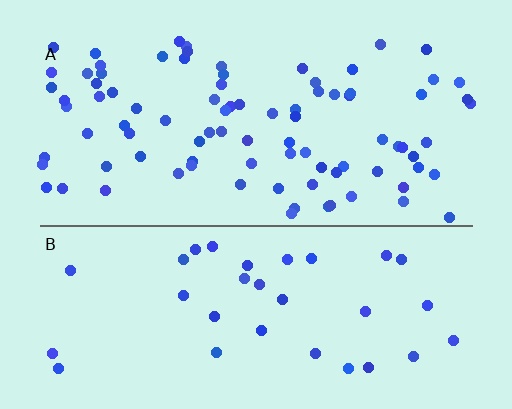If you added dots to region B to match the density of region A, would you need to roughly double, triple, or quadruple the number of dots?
Approximately triple.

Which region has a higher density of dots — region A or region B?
A (the top).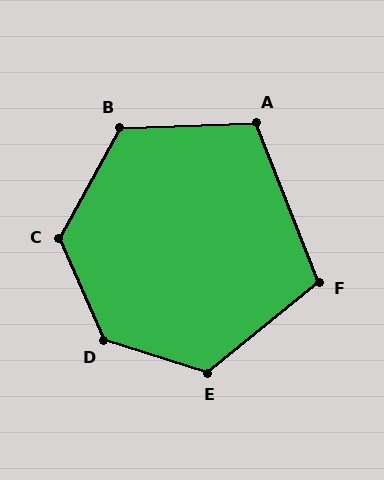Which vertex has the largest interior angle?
D, at approximately 131 degrees.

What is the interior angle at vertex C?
Approximately 127 degrees (obtuse).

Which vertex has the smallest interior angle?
F, at approximately 108 degrees.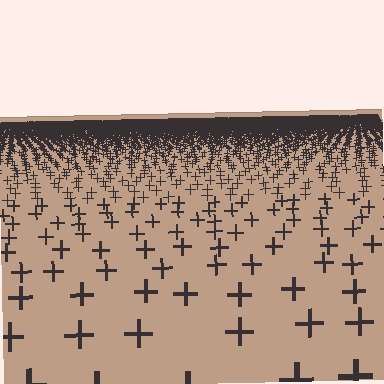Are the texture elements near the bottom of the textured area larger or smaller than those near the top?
Larger. Near the bottom, elements are closer to the viewer and appear at a bigger on-screen size.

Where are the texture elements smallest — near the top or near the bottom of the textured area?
Near the top.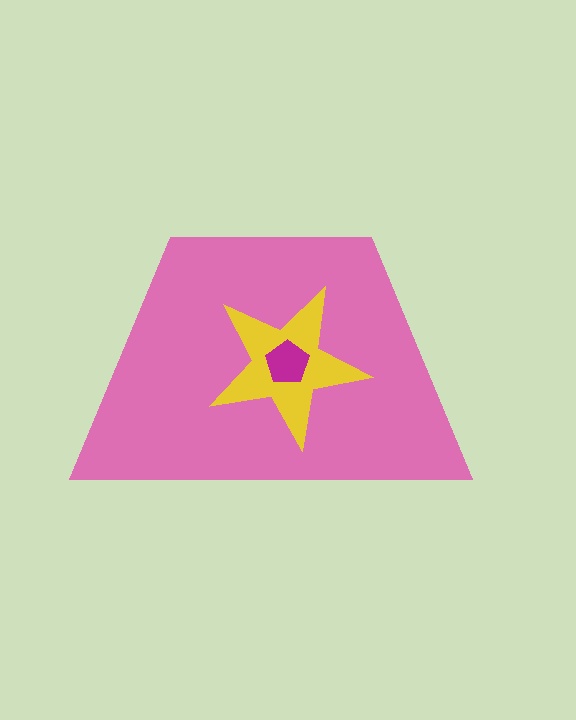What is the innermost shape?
The magenta pentagon.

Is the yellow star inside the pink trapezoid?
Yes.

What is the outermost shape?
The pink trapezoid.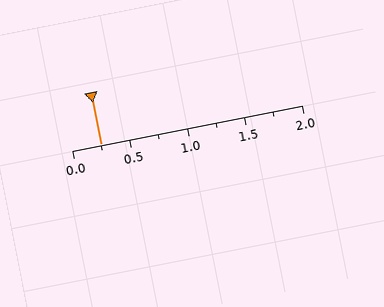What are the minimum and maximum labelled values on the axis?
The axis runs from 0.0 to 2.0.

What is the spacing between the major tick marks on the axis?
The major ticks are spaced 0.5 apart.